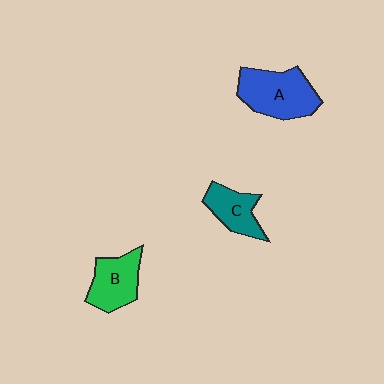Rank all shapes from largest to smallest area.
From largest to smallest: A (blue), B (green), C (teal).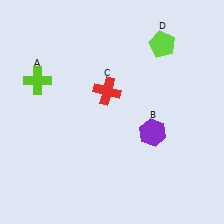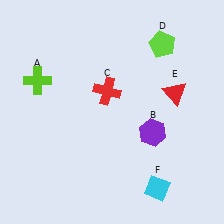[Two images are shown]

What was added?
A red triangle (E), a cyan diamond (F) were added in Image 2.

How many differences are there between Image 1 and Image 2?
There are 2 differences between the two images.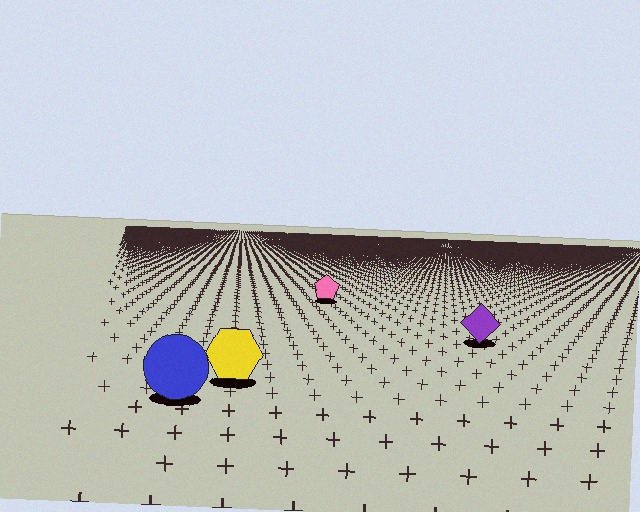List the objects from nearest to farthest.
From nearest to farthest: the blue circle, the yellow hexagon, the purple diamond, the pink pentagon.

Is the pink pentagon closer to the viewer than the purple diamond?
No. The purple diamond is closer — you can tell from the texture gradient: the ground texture is coarser near it.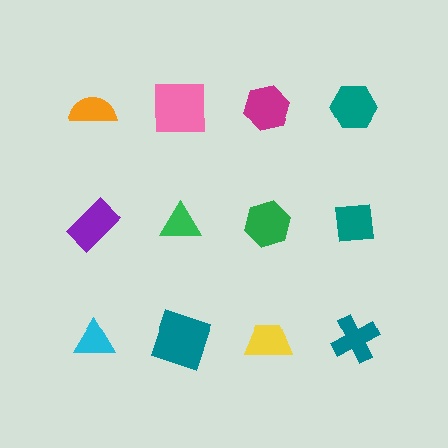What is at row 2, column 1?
A purple rectangle.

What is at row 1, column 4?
A teal hexagon.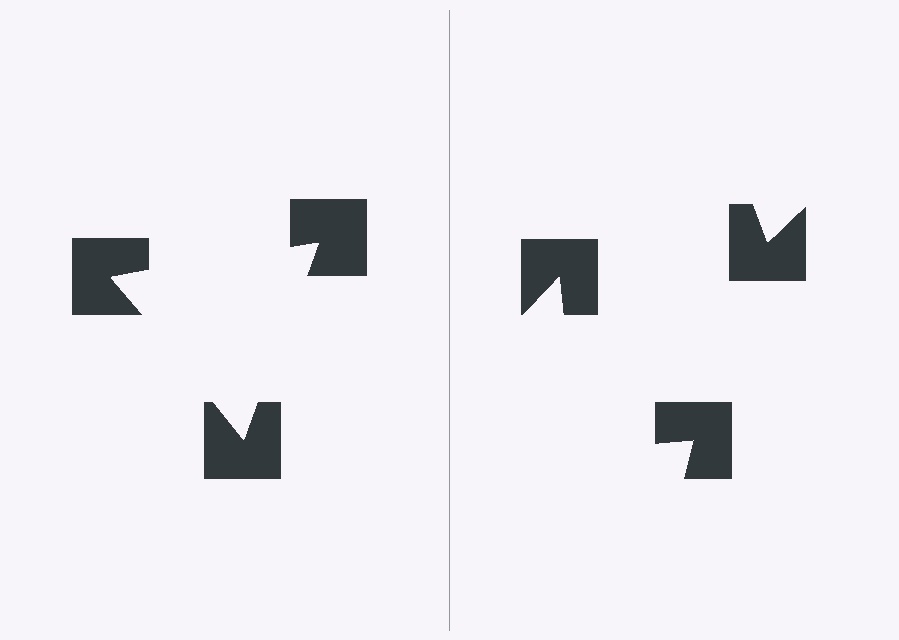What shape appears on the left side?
An illusory triangle.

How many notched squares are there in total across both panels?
6 — 3 on each side.